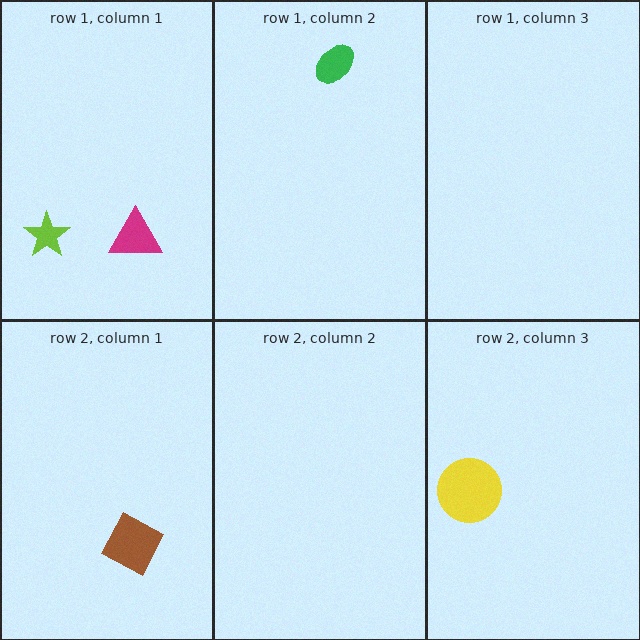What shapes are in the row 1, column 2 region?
The green ellipse.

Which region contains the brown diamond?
The row 2, column 1 region.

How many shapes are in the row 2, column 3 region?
1.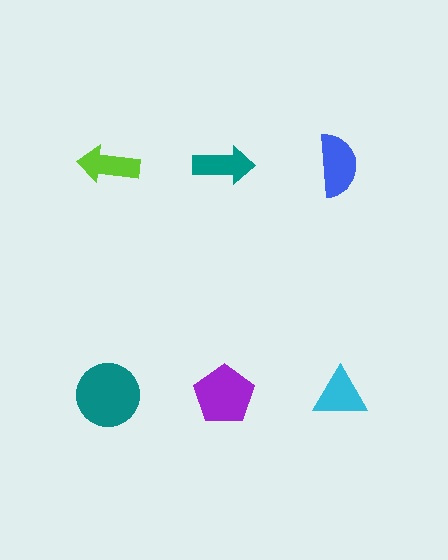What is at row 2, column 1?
A teal circle.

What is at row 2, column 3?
A cyan triangle.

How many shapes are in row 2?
3 shapes.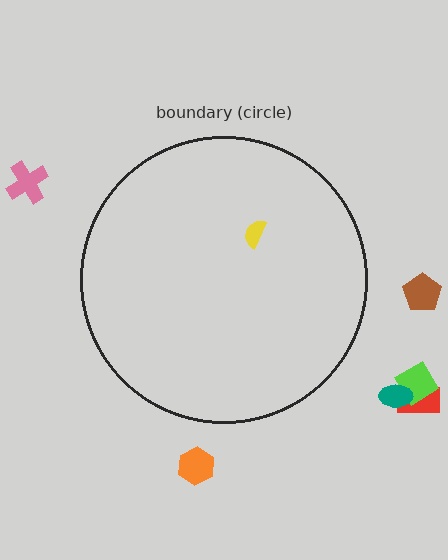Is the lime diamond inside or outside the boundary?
Outside.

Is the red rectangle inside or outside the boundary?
Outside.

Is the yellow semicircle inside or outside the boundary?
Inside.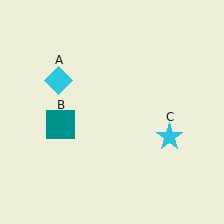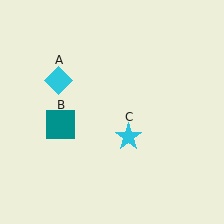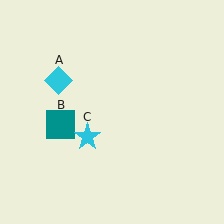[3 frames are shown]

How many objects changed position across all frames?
1 object changed position: cyan star (object C).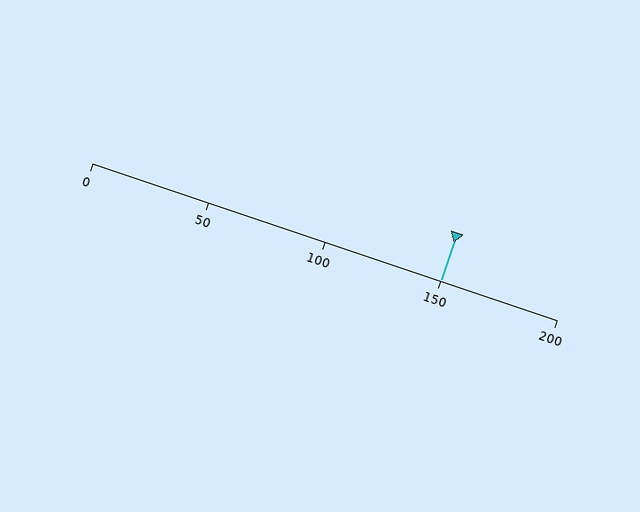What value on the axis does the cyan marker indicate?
The marker indicates approximately 150.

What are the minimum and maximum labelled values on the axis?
The axis runs from 0 to 200.